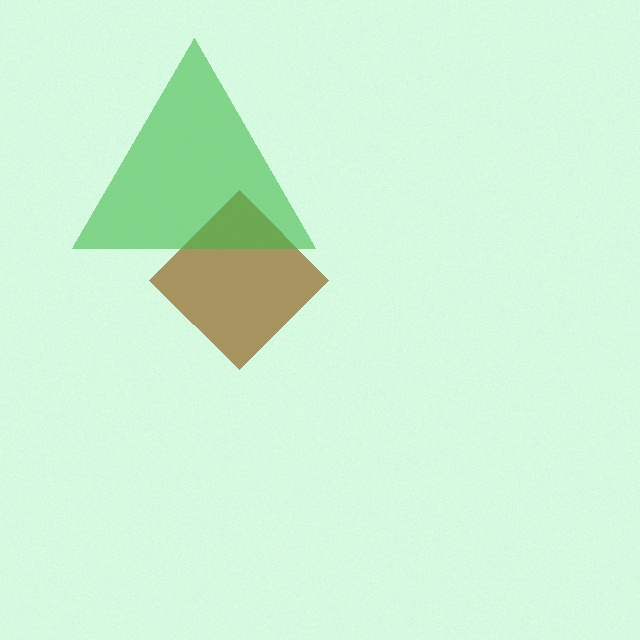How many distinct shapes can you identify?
There are 2 distinct shapes: a brown diamond, a green triangle.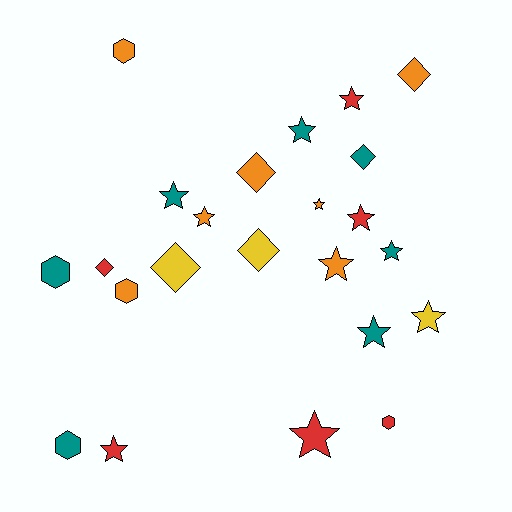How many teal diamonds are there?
There is 1 teal diamond.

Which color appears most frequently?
Teal, with 7 objects.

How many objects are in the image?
There are 23 objects.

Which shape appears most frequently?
Star, with 12 objects.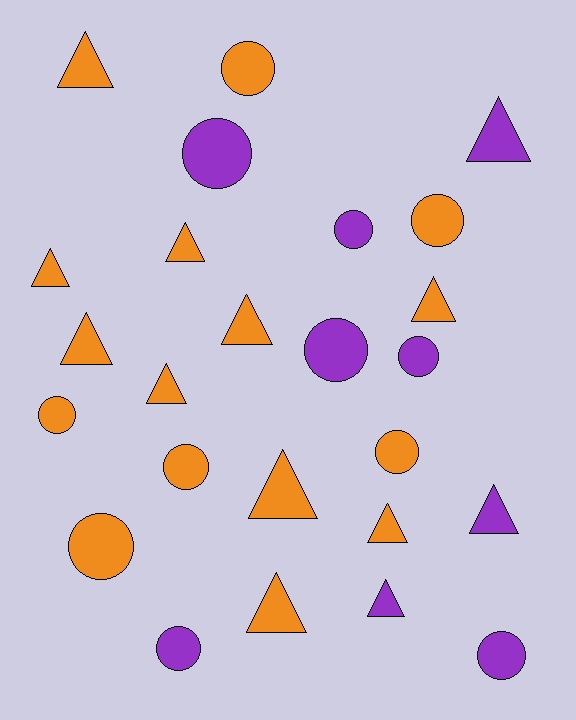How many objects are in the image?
There are 25 objects.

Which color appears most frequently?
Orange, with 16 objects.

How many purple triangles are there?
There are 3 purple triangles.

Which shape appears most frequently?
Triangle, with 13 objects.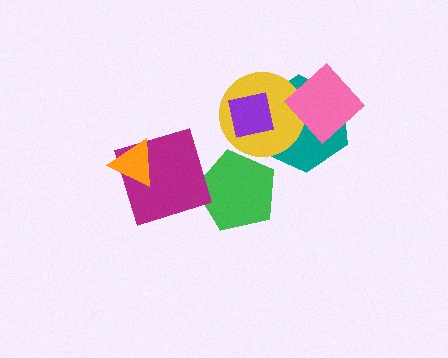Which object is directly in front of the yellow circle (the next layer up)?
The pink diamond is directly in front of the yellow circle.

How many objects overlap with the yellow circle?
3 objects overlap with the yellow circle.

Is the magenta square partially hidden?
Yes, it is partially covered by another shape.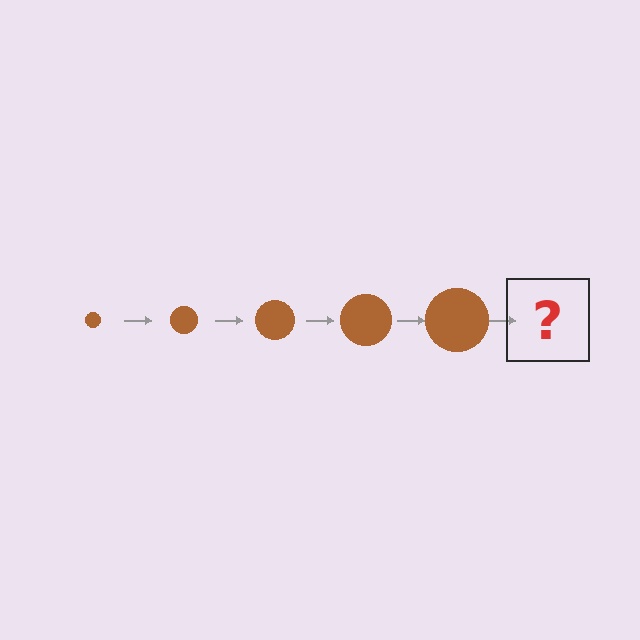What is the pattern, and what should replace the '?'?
The pattern is that the circle gets progressively larger each step. The '?' should be a brown circle, larger than the previous one.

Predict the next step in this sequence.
The next step is a brown circle, larger than the previous one.